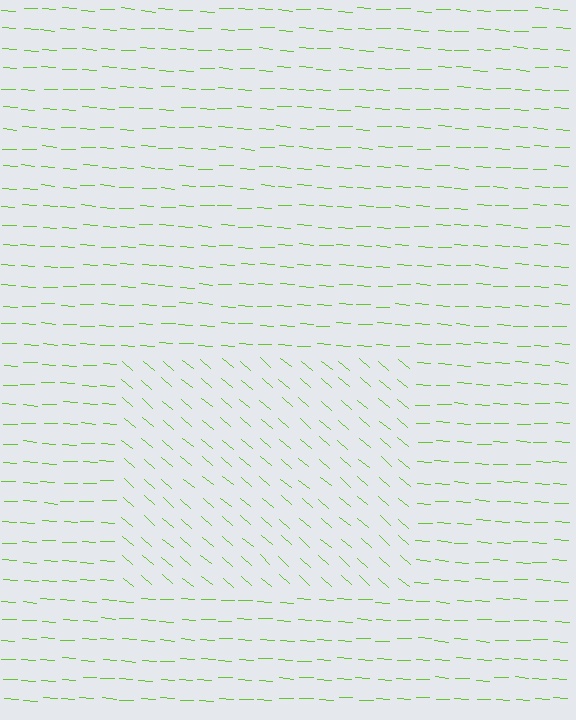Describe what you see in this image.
The image is filled with small lime line segments. A rectangle region in the image has lines oriented differently from the surrounding lines, creating a visible texture boundary.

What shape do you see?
I see a rectangle.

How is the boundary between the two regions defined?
The boundary is defined purely by a change in line orientation (approximately 37 degrees difference). All lines are the same color and thickness.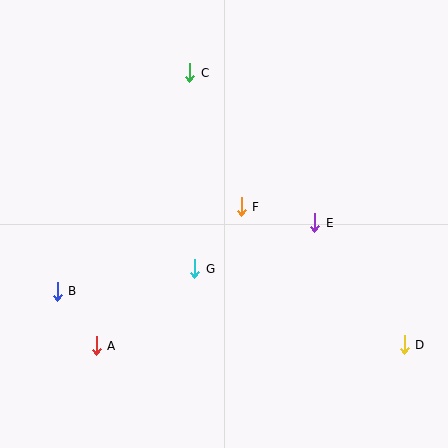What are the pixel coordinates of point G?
Point G is at (195, 269).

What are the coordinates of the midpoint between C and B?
The midpoint between C and B is at (123, 182).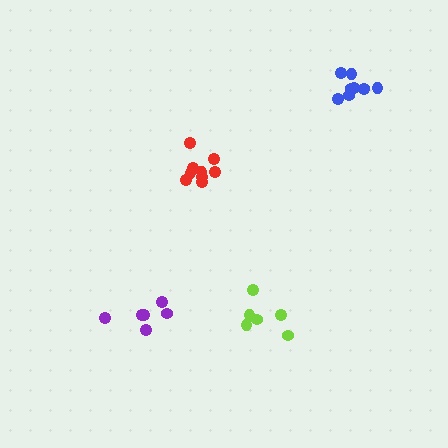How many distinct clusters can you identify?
There are 4 distinct clusters.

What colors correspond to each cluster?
The clusters are colored: red, lime, blue, purple.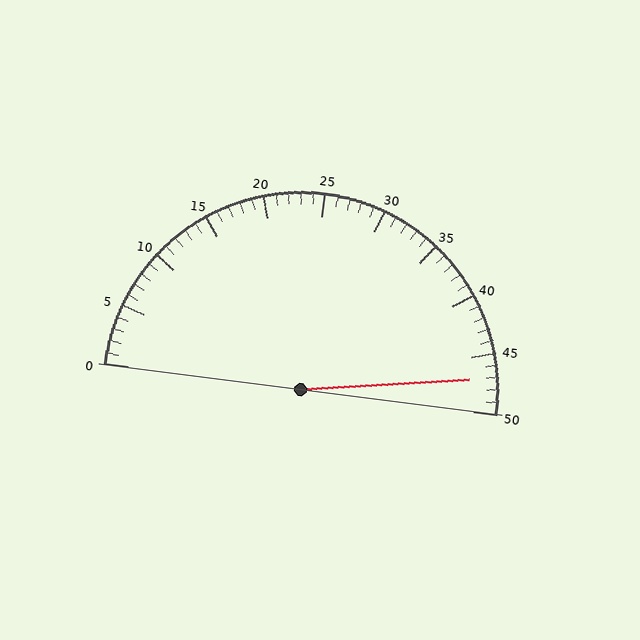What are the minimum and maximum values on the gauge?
The gauge ranges from 0 to 50.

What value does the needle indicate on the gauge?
The needle indicates approximately 47.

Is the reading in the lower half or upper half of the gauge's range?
The reading is in the upper half of the range (0 to 50).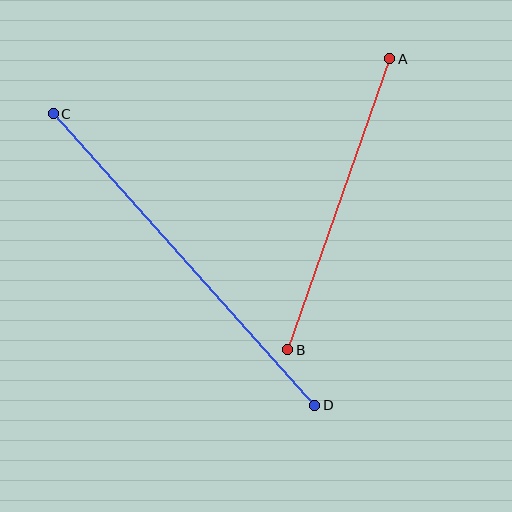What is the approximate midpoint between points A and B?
The midpoint is at approximately (339, 204) pixels.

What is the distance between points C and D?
The distance is approximately 391 pixels.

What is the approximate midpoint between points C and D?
The midpoint is at approximately (184, 259) pixels.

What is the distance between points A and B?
The distance is approximately 308 pixels.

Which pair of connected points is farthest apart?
Points C and D are farthest apart.